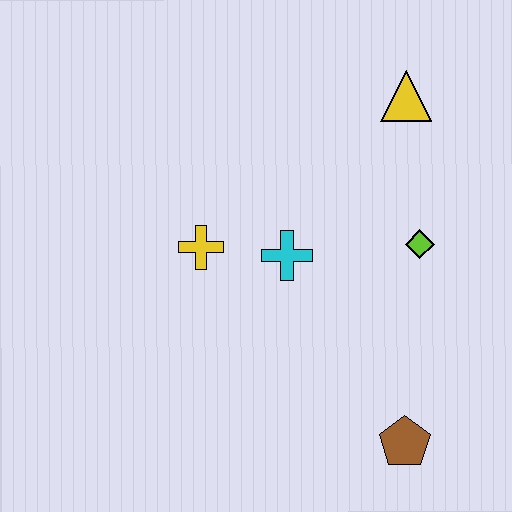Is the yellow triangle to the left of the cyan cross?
No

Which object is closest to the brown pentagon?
The lime diamond is closest to the brown pentagon.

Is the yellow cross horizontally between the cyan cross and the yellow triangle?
No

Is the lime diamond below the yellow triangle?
Yes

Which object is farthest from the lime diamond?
The yellow cross is farthest from the lime diamond.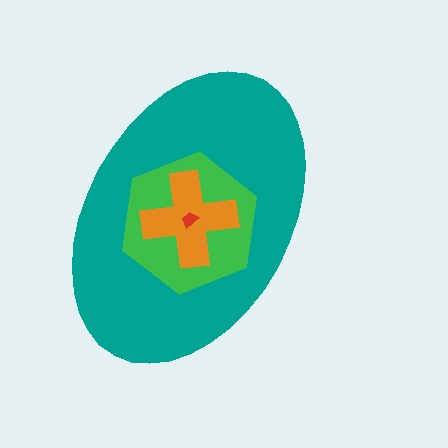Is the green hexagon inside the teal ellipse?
Yes.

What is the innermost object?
The red trapezoid.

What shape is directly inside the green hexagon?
The orange cross.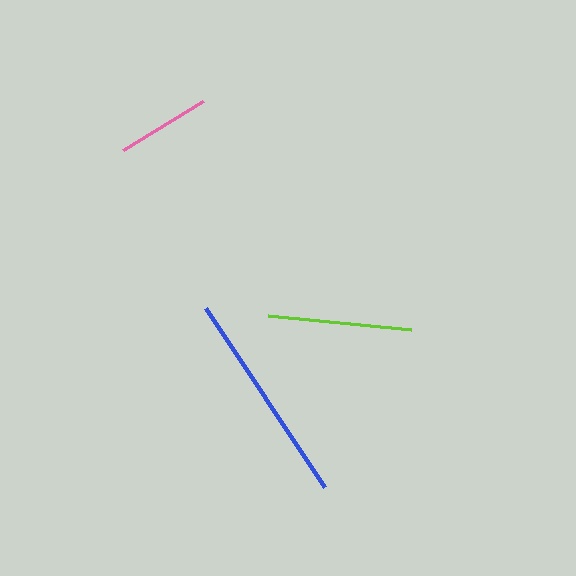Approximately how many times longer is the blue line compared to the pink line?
The blue line is approximately 2.3 times the length of the pink line.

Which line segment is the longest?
The blue line is the longest at approximately 216 pixels.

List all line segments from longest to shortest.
From longest to shortest: blue, lime, pink.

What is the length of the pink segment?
The pink segment is approximately 94 pixels long.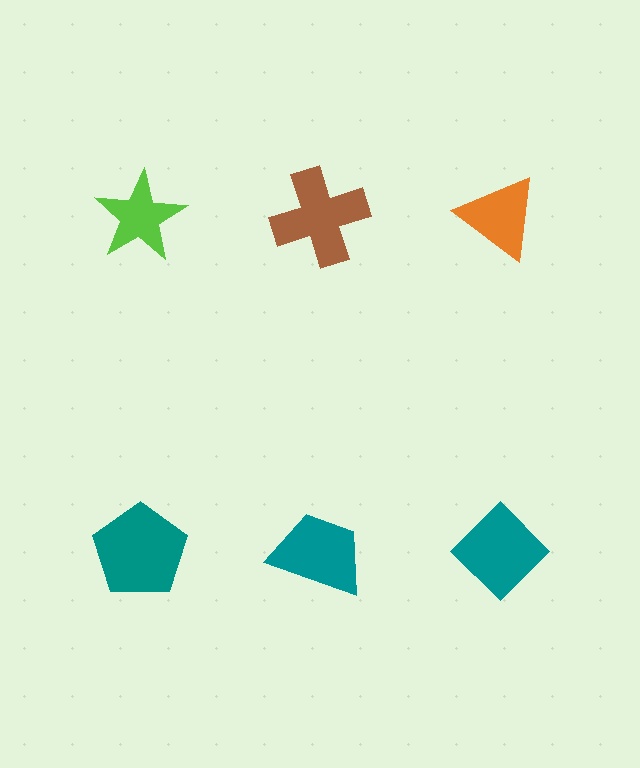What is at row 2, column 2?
A teal trapezoid.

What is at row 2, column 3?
A teal diamond.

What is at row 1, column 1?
A lime star.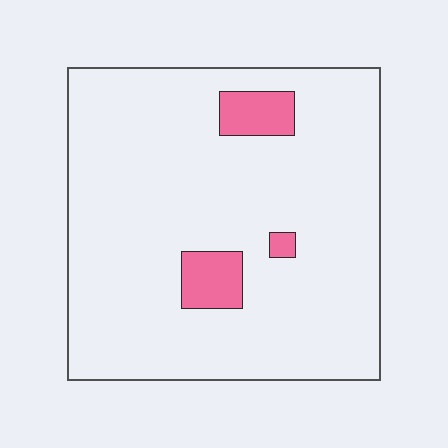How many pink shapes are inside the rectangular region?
3.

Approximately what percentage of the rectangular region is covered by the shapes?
Approximately 10%.